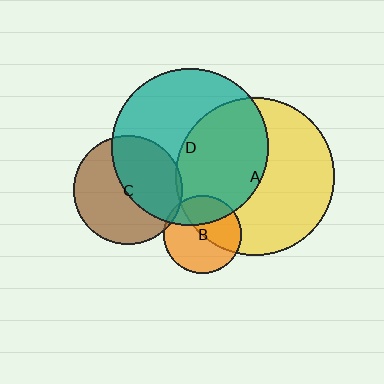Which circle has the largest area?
Circle A (yellow).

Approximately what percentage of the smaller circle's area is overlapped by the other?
Approximately 45%.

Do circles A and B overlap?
Yes.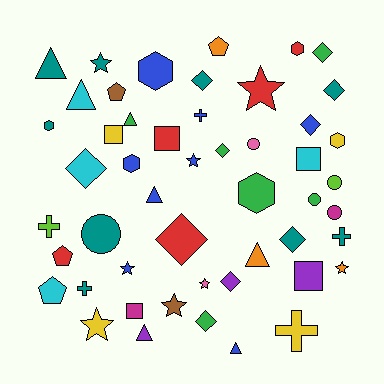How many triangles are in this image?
There are 7 triangles.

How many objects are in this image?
There are 50 objects.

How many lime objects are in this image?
There are 2 lime objects.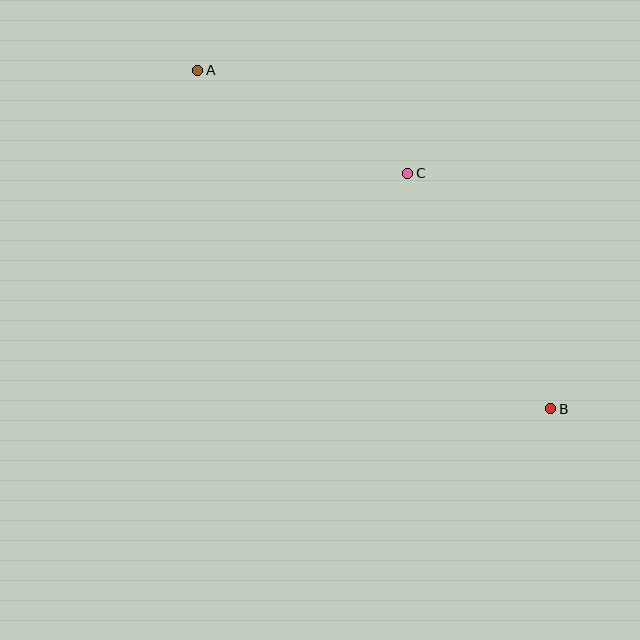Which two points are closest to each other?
Points A and C are closest to each other.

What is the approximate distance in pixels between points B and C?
The distance between B and C is approximately 275 pixels.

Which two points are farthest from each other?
Points A and B are farthest from each other.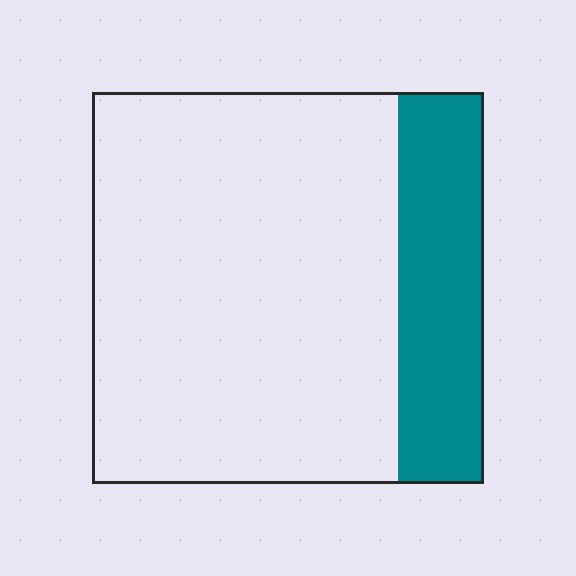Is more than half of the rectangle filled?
No.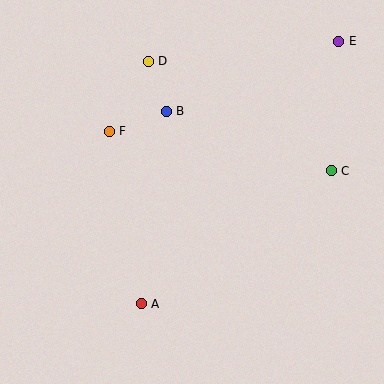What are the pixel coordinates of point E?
Point E is at (339, 41).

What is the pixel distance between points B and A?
The distance between B and A is 194 pixels.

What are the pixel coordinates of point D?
Point D is at (148, 61).